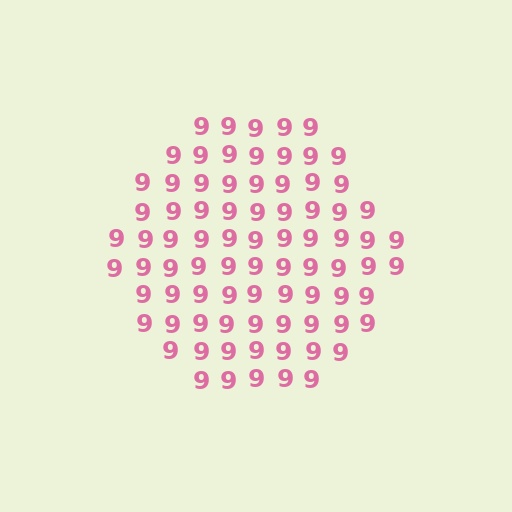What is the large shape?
The large shape is a hexagon.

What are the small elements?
The small elements are digit 9's.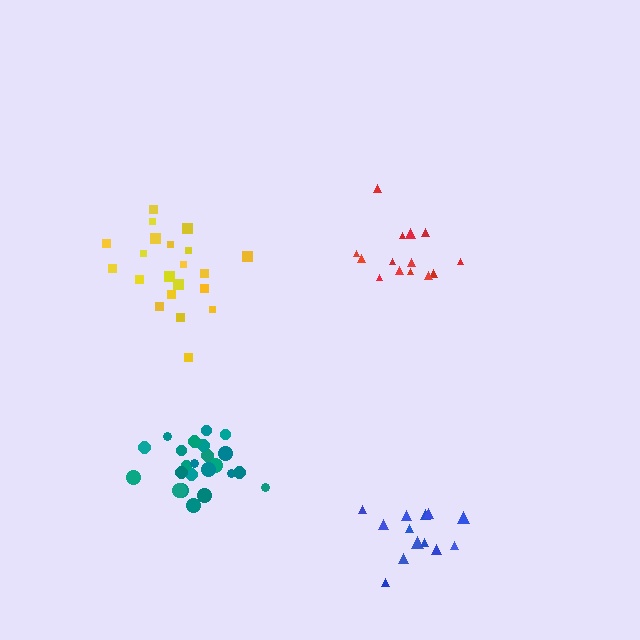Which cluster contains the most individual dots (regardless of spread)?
Teal (23).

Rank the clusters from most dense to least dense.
teal, red, blue, yellow.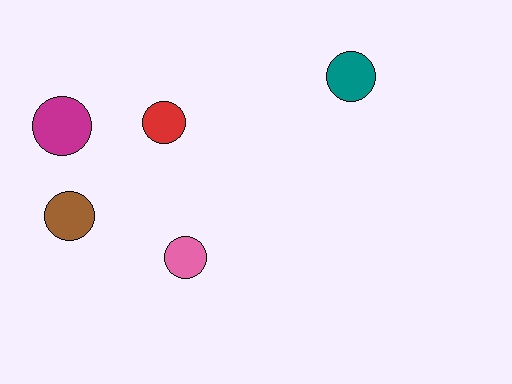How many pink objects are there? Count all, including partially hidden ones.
There is 1 pink object.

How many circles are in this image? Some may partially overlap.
There are 5 circles.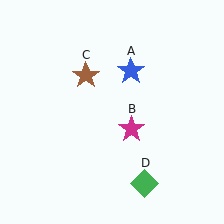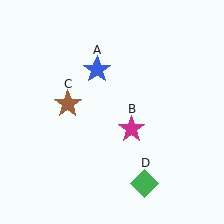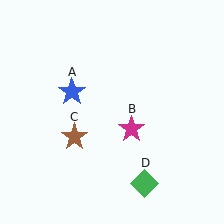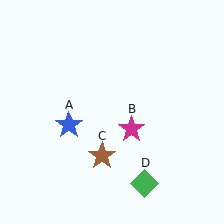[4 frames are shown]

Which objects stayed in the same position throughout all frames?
Magenta star (object B) and green diamond (object D) remained stationary.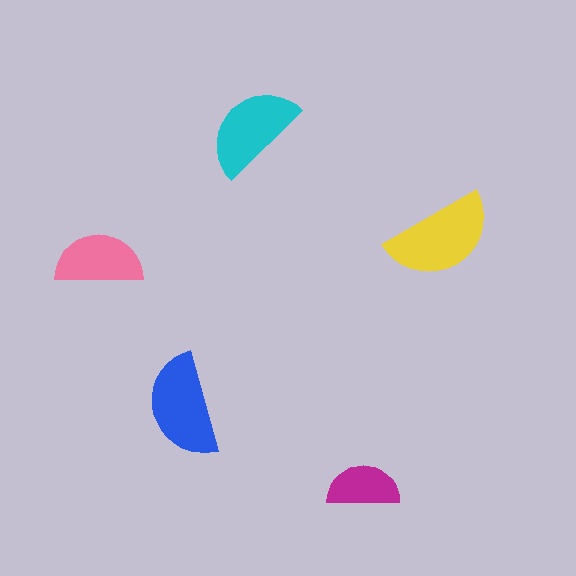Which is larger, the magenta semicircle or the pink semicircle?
The pink one.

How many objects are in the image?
There are 5 objects in the image.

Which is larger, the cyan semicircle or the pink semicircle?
The cyan one.